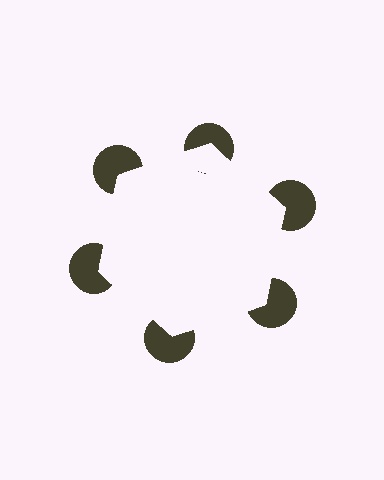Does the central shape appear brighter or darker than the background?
It typically appears slightly brighter than the background, even though no actual brightness change is drawn.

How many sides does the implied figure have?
6 sides.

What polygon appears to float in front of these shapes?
An illusory hexagon — its edges are inferred from the aligned wedge cuts in the pac-man discs, not physically drawn.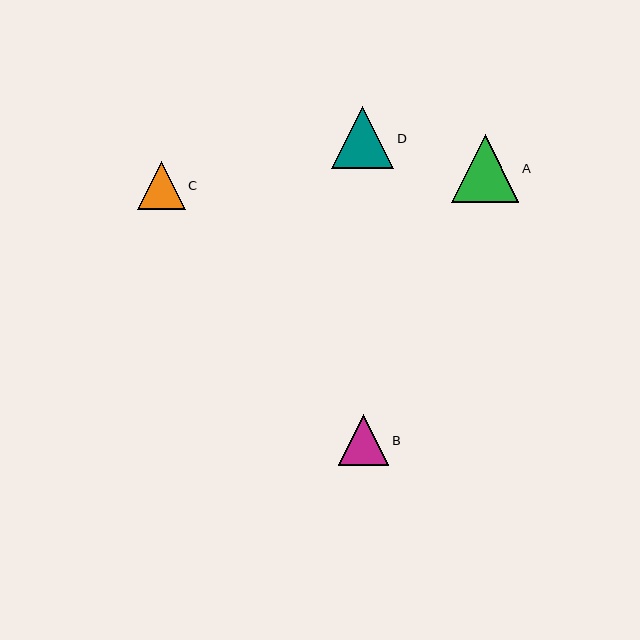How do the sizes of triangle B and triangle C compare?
Triangle B and triangle C are approximately the same size.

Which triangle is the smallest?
Triangle C is the smallest with a size of approximately 48 pixels.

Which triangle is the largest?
Triangle A is the largest with a size of approximately 68 pixels.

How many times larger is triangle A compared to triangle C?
Triangle A is approximately 1.4 times the size of triangle C.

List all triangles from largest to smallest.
From largest to smallest: A, D, B, C.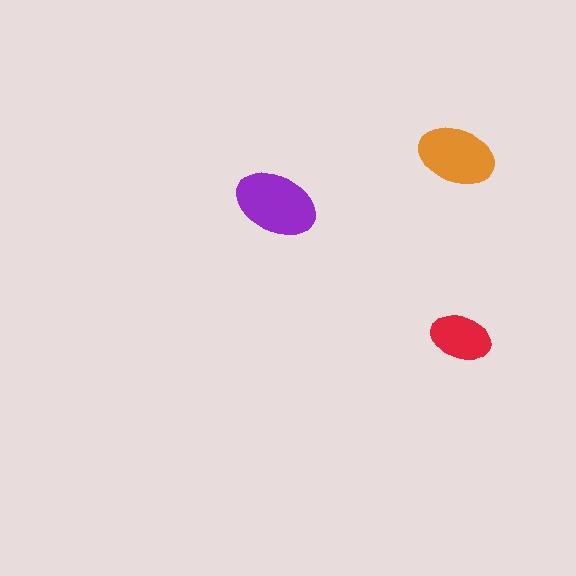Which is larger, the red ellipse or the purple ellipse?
The purple one.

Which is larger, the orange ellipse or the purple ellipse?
The purple one.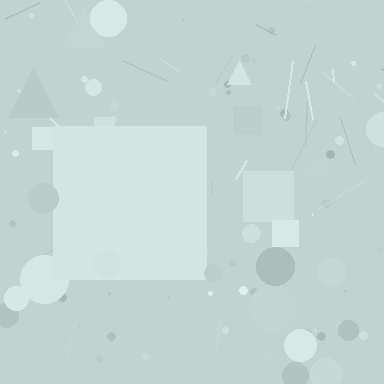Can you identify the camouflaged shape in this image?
The camouflaged shape is a square.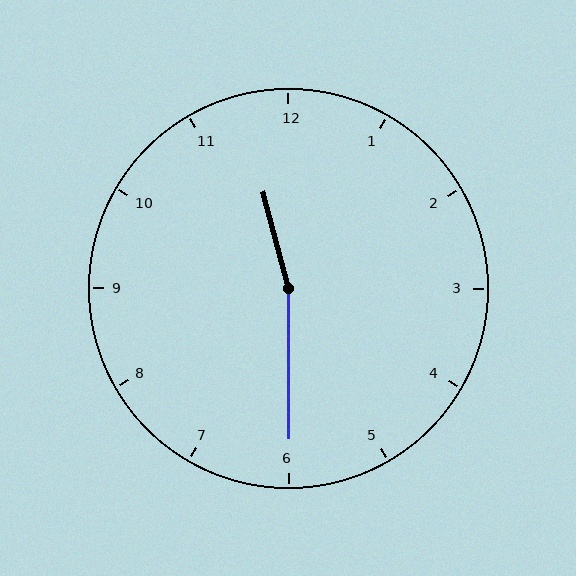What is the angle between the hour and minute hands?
Approximately 165 degrees.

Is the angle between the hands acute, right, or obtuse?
It is obtuse.